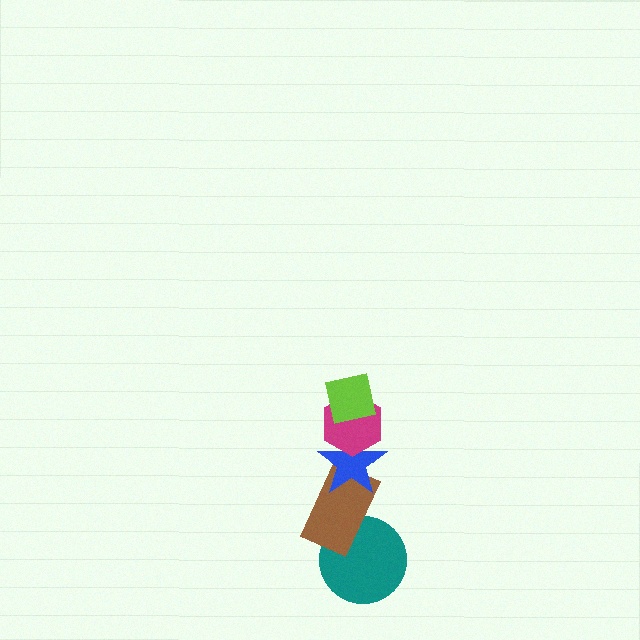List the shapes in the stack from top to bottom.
From top to bottom: the lime square, the magenta hexagon, the blue star, the brown rectangle, the teal circle.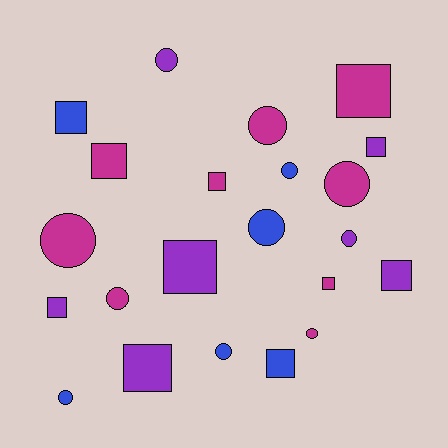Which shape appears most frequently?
Square, with 11 objects.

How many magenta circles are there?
There are 5 magenta circles.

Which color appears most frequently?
Magenta, with 9 objects.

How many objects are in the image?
There are 22 objects.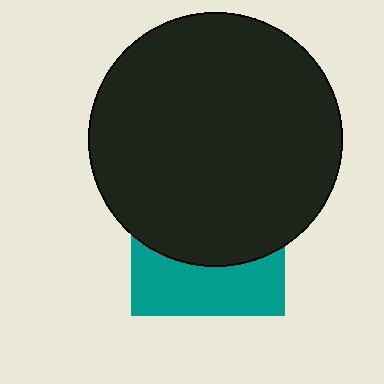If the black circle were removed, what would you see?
You would see the complete teal square.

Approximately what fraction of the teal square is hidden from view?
Roughly 63% of the teal square is hidden behind the black circle.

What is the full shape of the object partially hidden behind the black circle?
The partially hidden object is a teal square.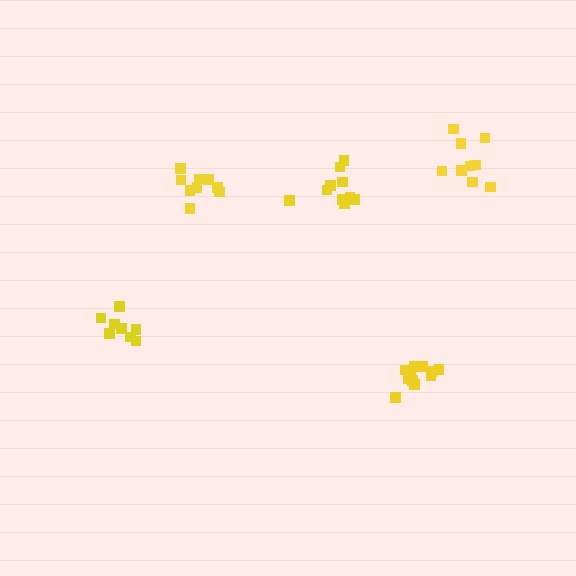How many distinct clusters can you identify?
There are 5 distinct clusters.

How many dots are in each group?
Group 1: 11 dots, Group 2: 9 dots, Group 3: 8 dots, Group 4: 10 dots, Group 5: 9 dots (47 total).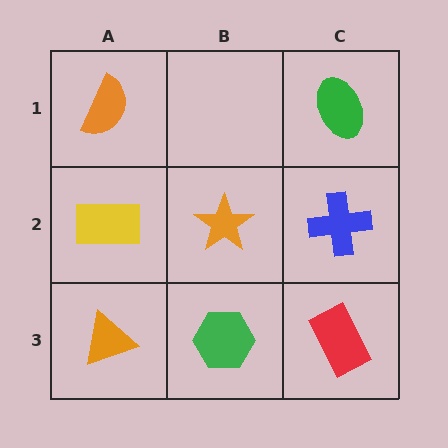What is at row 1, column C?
A green ellipse.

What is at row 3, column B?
A green hexagon.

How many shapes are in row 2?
3 shapes.